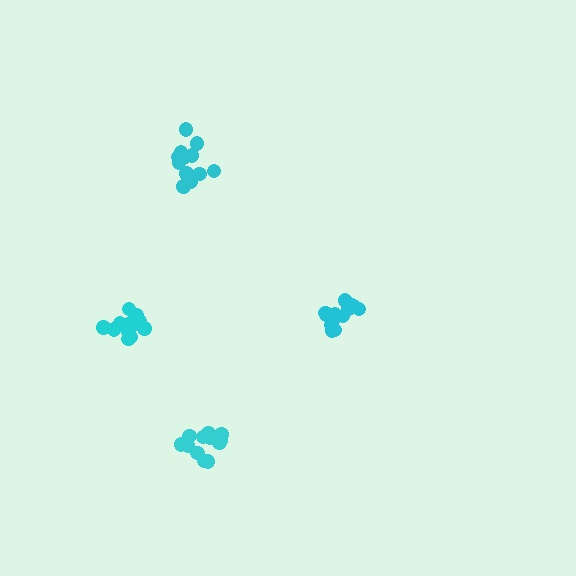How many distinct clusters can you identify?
There are 4 distinct clusters.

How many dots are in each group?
Group 1: 12 dots, Group 2: 13 dots, Group 3: 14 dots, Group 4: 12 dots (51 total).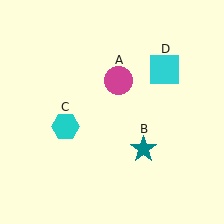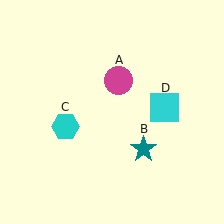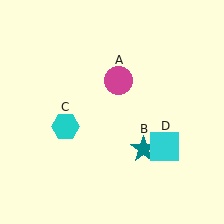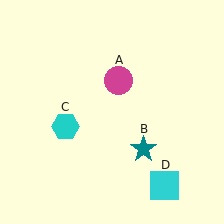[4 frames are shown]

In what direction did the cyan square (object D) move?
The cyan square (object D) moved down.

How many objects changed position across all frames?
1 object changed position: cyan square (object D).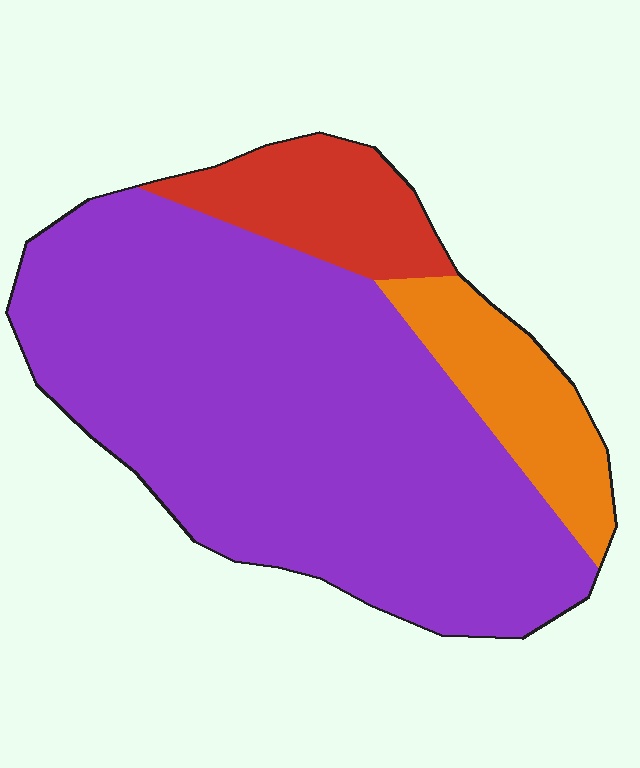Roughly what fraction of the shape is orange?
Orange takes up less than a quarter of the shape.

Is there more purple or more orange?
Purple.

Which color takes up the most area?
Purple, at roughly 75%.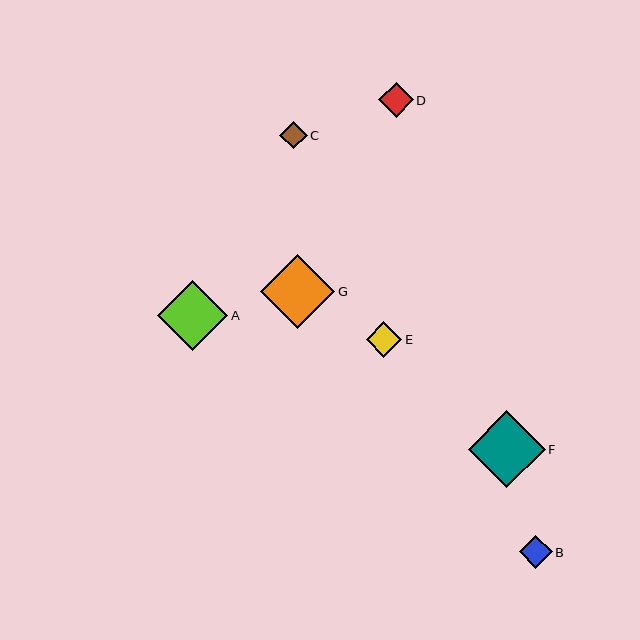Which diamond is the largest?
Diamond F is the largest with a size of approximately 77 pixels.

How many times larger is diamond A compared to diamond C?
Diamond A is approximately 2.6 times the size of diamond C.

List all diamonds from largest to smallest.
From largest to smallest: F, G, A, E, D, B, C.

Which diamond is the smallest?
Diamond C is the smallest with a size of approximately 27 pixels.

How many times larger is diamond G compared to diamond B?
Diamond G is approximately 2.2 times the size of diamond B.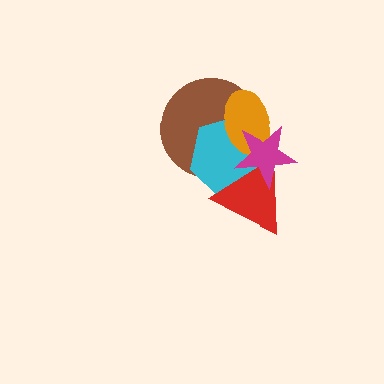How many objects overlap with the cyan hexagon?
4 objects overlap with the cyan hexagon.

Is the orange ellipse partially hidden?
Yes, it is partially covered by another shape.